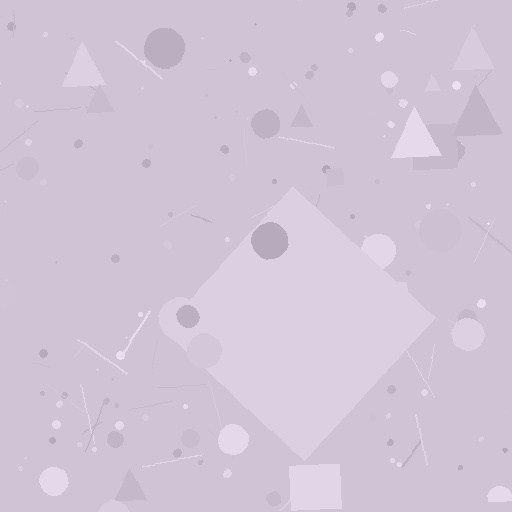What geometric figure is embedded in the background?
A diamond is embedded in the background.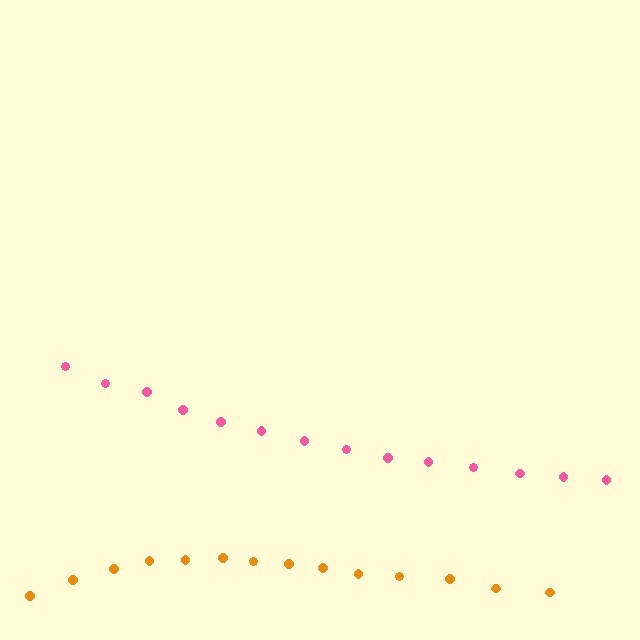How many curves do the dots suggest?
There are 2 distinct paths.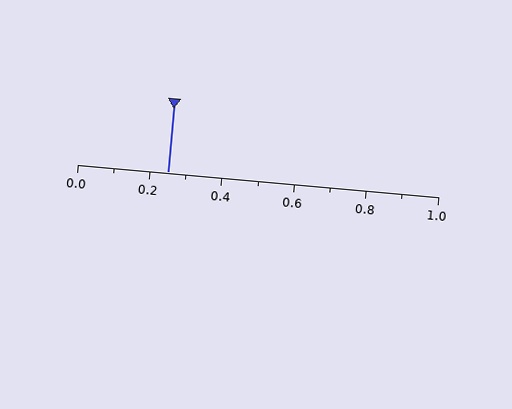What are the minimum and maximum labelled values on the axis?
The axis runs from 0.0 to 1.0.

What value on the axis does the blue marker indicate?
The marker indicates approximately 0.25.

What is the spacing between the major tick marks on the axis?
The major ticks are spaced 0.2 apart.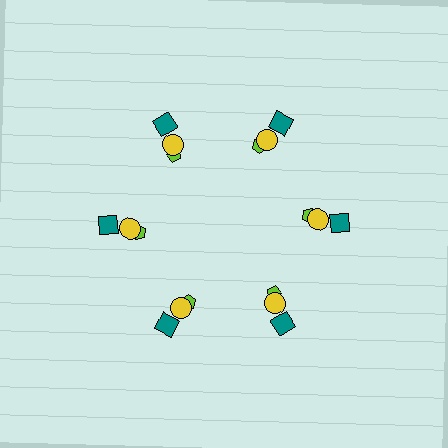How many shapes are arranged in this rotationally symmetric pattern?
There are 18 shapes, arranged in 6 groups of 3.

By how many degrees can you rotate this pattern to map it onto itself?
The pattern maps onto itself every 60 degrees of rotation.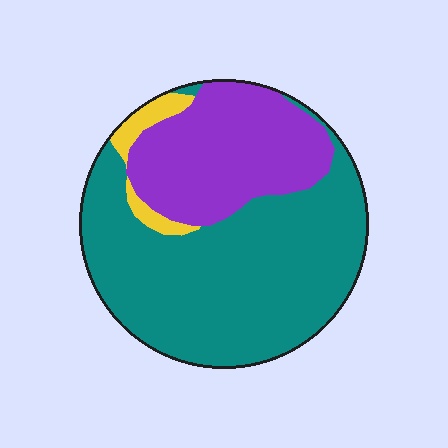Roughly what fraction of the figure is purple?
Purple covers about 30% of the figure.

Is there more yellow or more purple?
Purple.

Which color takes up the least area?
Yellow, at roughly 5%.